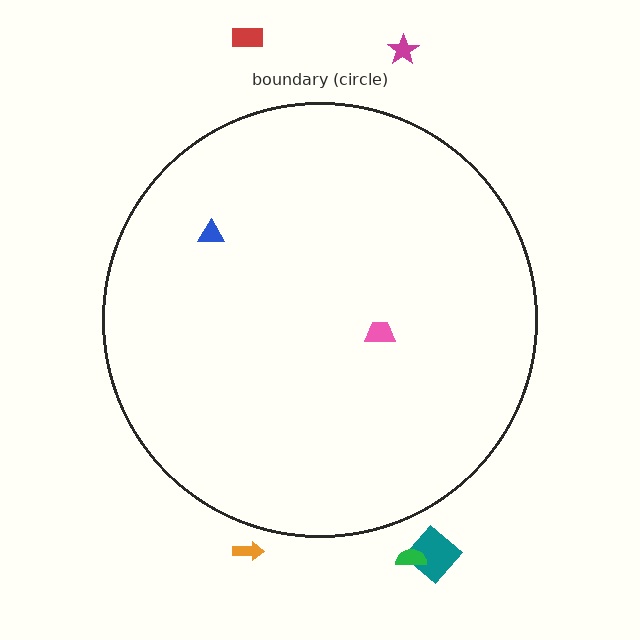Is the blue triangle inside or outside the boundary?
Inside.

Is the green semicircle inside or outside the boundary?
Outside.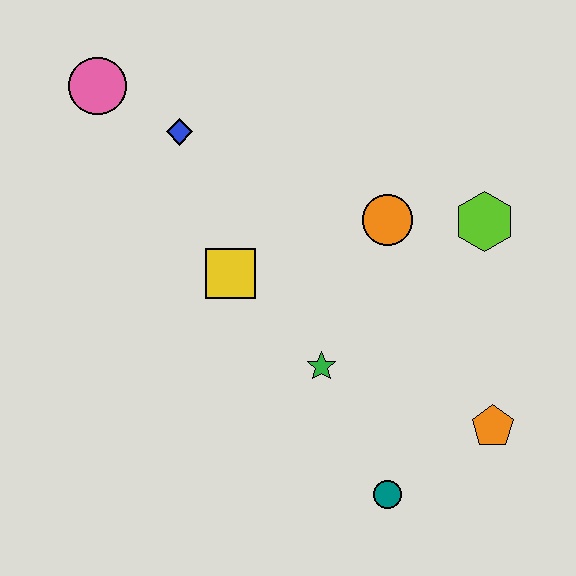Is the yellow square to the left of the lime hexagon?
Yes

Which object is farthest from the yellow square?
The orange pentagon is farthest from the yellow square.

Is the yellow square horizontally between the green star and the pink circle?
Yes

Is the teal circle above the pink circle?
No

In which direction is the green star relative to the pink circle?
The green star is below the pink circle.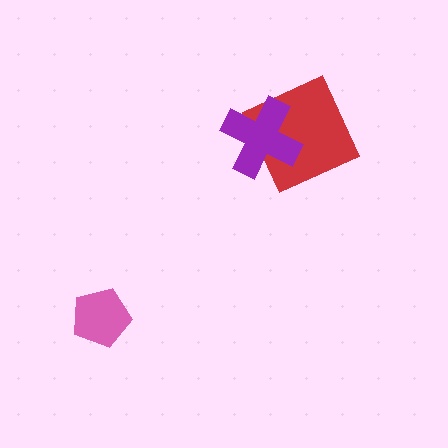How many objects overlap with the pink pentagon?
0 objects overlap with the pink pentagon.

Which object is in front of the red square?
The purple cross is in front of the red square.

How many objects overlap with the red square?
1 object overlaps with the red square.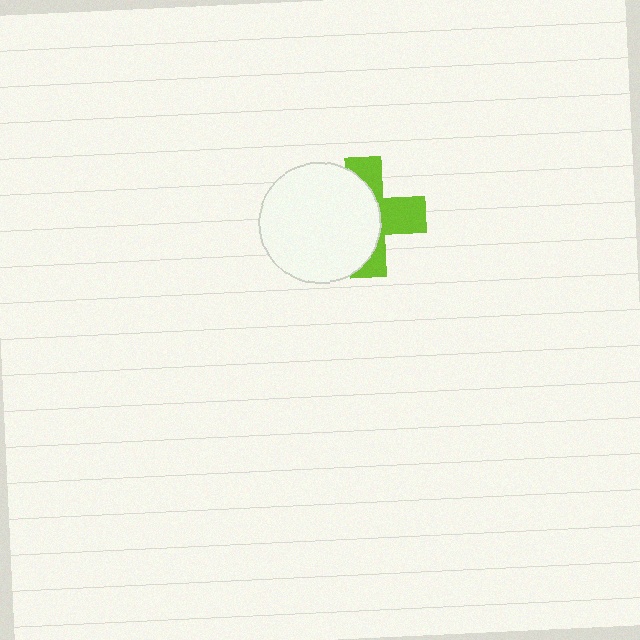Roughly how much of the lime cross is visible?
A small part of it is visible (roughly 45%).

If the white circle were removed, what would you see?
You would see the complete lime cross.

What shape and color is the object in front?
The object in front is a white circle.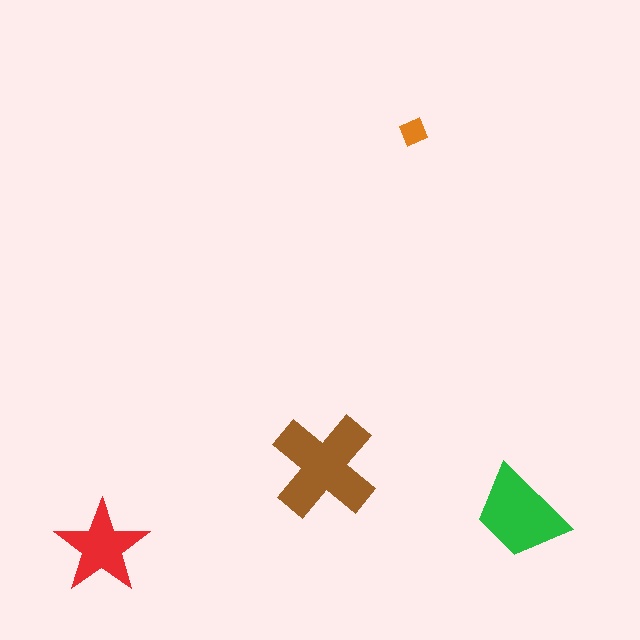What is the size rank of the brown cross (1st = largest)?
1st.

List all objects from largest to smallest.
The brown cross, the green trapezoid, the red star, the orange diamond.